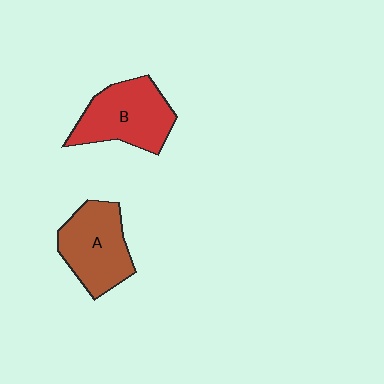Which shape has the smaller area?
Shape A (brown).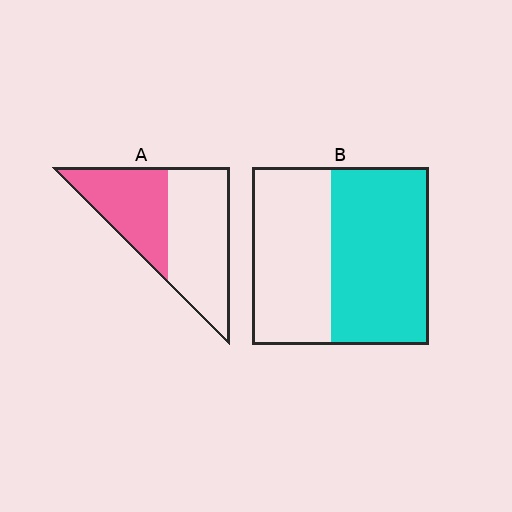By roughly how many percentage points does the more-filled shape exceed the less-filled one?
By roughly 15 percentage points (B over A).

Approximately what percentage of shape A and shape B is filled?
A is approximately 45% and B is approximately 55%.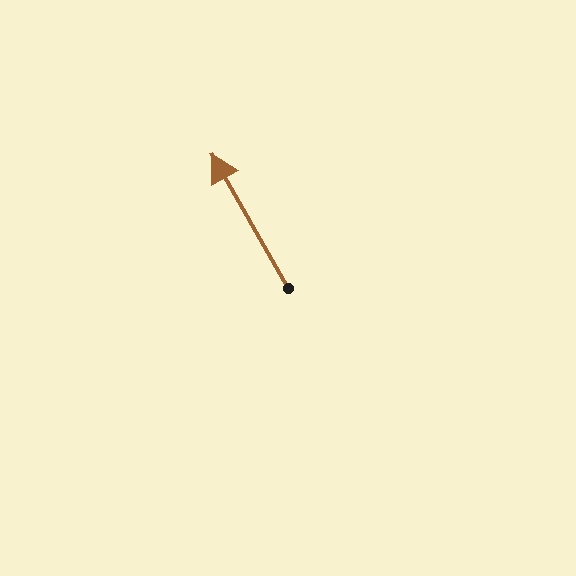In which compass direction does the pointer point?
Northwest.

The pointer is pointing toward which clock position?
Roughly 11 o'clock.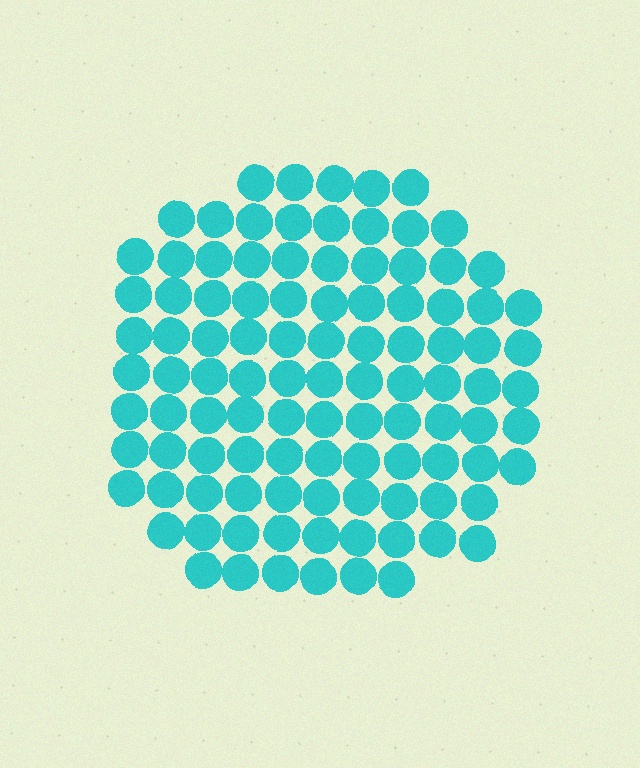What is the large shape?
The large shape is a circle.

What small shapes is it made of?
It is made of small circles.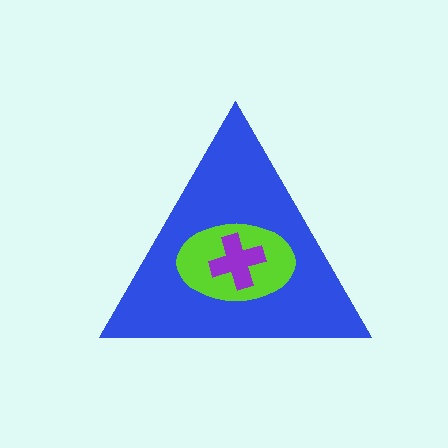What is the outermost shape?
The blue triangle.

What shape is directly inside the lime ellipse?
The purple cross.